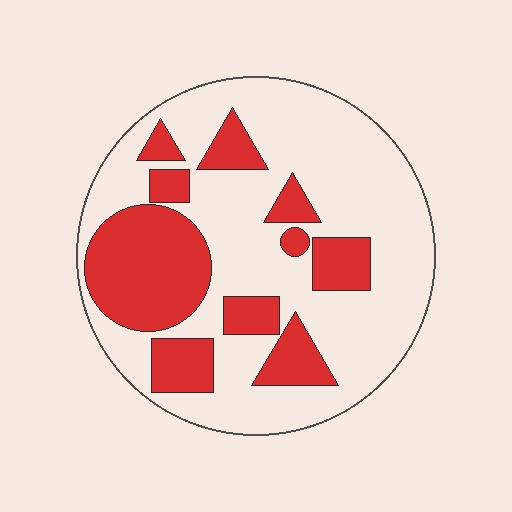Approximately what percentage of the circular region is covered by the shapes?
Approximately 30%.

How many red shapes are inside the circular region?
10.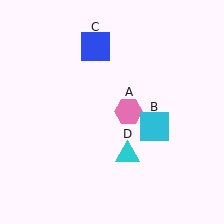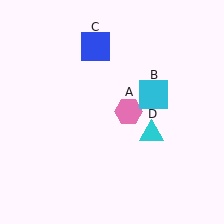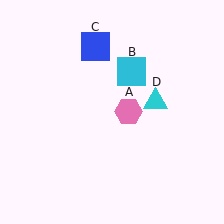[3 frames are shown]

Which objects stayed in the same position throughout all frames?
Pink hexagon (object A) and blue square (object C) remained stationary.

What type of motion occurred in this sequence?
The cyan square (object B), cyan triangle (object D) rotated counterclockwise around the center of the scene.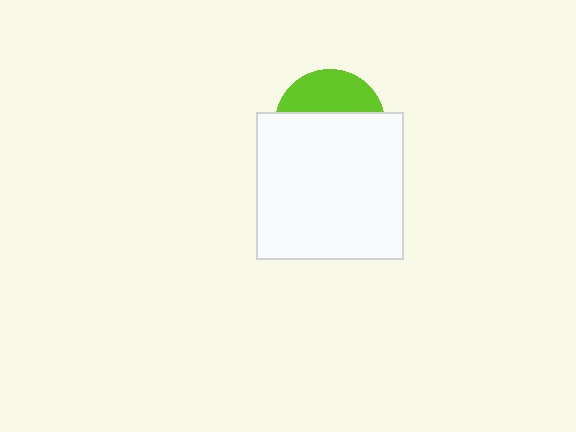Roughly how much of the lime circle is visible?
A small part of it is visible (roughly 36%).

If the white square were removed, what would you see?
You would see the complete lime circle.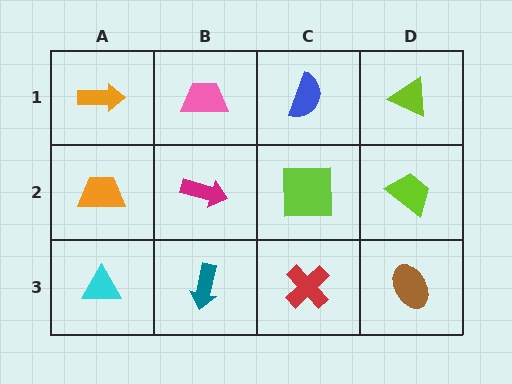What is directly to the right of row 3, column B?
A red cross.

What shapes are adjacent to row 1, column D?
A lime trapezoid (row 2, column D), a blue semicircle (row 1, column C).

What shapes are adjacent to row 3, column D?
A lime trapezoid (row 2, column D), a red cross (row 3, column C).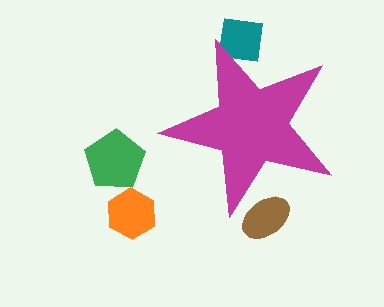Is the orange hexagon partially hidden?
No, the orange hexagon is fully visible.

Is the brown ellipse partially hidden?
Yes, the brown ellipse is partially hidden behind the magenta star.